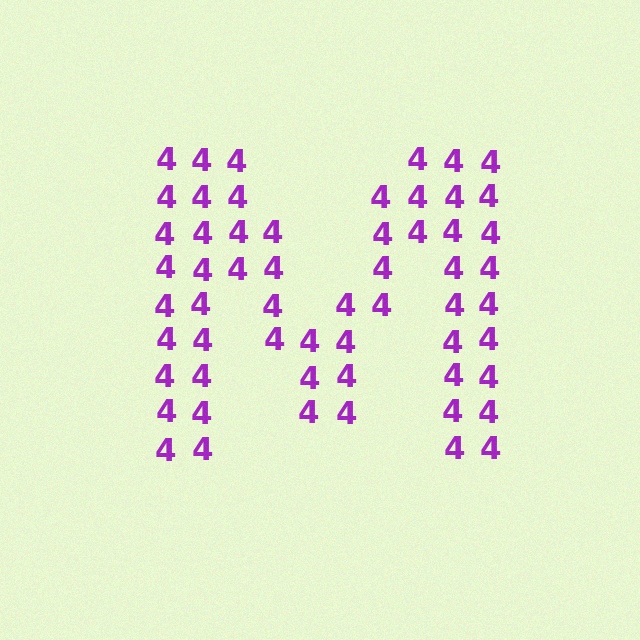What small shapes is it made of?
It is made of small digit 4's.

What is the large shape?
The large shape is the letter M.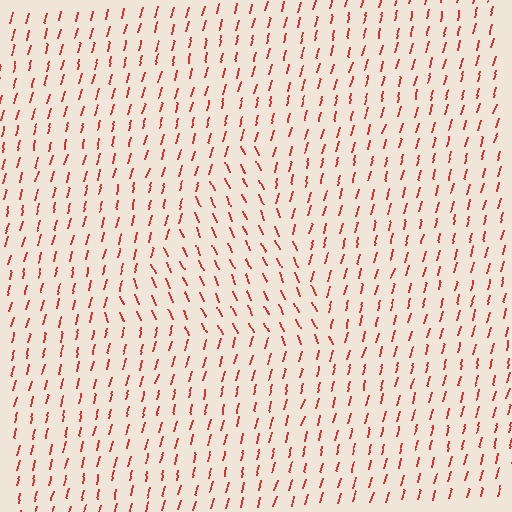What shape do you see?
I see a triangle.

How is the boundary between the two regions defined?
The boundary is defined purely by a change in line orientation (approximately 38 degrees difference). All lines are the same color and thickness.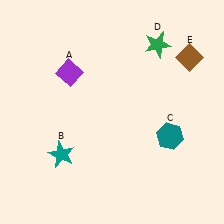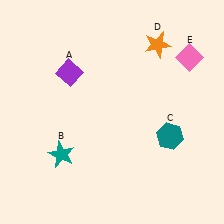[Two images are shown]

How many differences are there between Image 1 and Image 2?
There are 2 differences between the two images.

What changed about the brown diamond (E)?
In Image 1, E is brown. In Image 2, it changed to pink.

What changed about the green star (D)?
In Image 1, D is green. In Image 2, it changed to orange.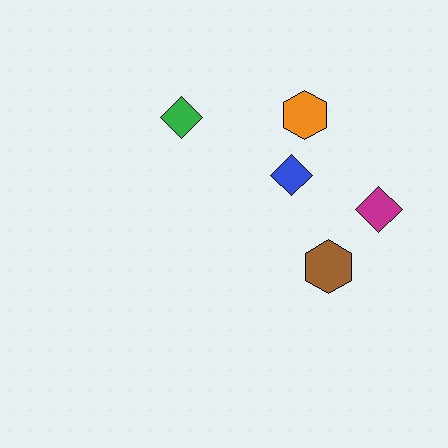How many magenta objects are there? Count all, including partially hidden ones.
There is 1 magenta object.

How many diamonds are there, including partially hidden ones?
There are 3 diamonds.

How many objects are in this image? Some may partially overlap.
There are 5 objects.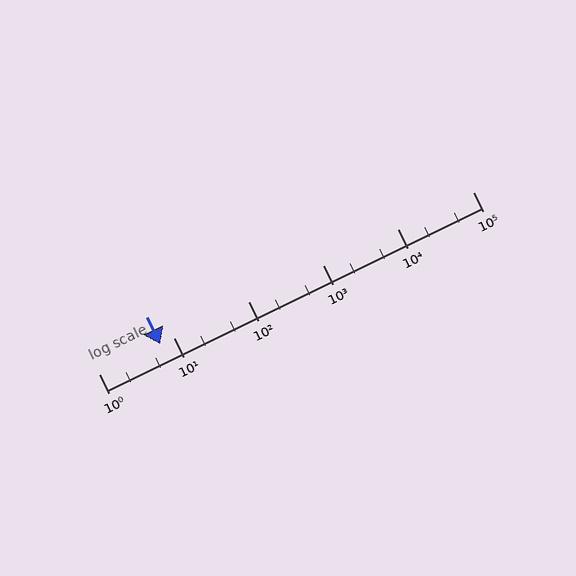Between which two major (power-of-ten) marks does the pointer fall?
The pointer is between 1 and 10.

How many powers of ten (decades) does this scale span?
The scale spans 5 decades, from 1 to 100000.